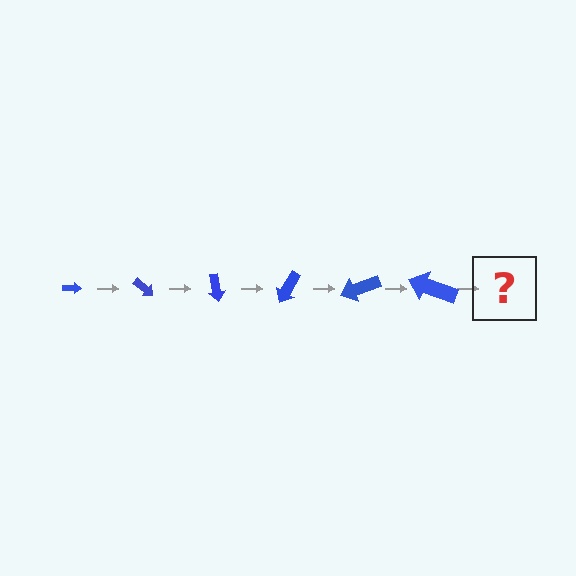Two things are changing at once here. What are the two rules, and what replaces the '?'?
The two rules are that the arrow grows larger each step and it rotates 40 degrees each step. The '?' should be an arrow, larger than the previous one and rotated 240 degrees from the start.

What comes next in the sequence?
The next element should be an arrow, larger than the previous one and rotated 240 degrees from the start.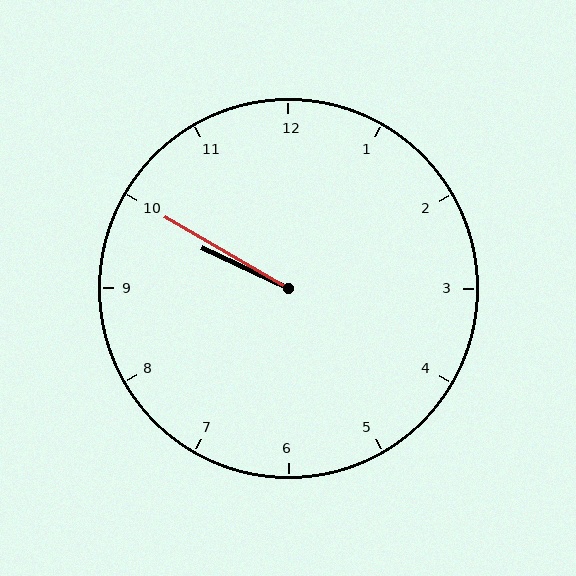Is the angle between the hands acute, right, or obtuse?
It is acute.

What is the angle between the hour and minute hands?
Approximately 5 degrees.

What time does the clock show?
9:50.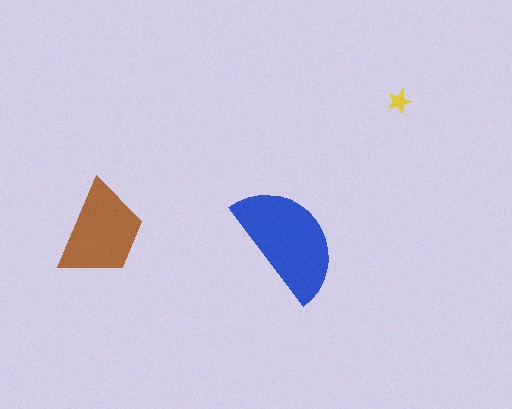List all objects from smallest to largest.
The yellow star, the brown trapezoid, the blue semicircle.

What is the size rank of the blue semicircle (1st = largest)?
1st.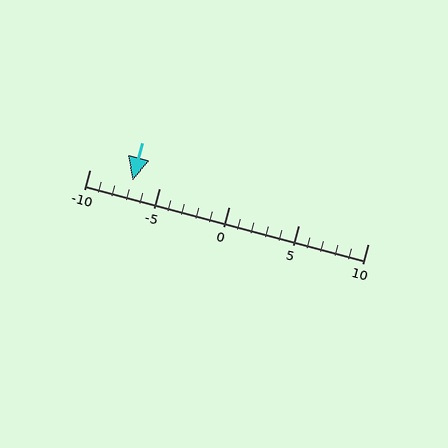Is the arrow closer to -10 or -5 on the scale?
The arrow is closer to -5.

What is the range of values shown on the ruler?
The ruler shows values from -10 to 10.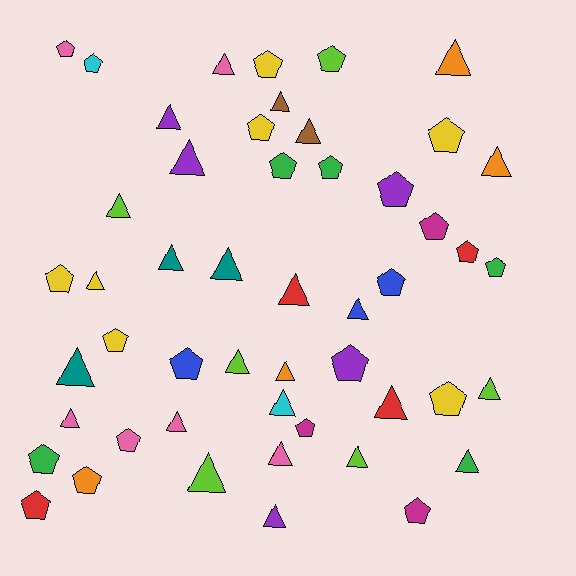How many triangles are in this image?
There are 26 triangles.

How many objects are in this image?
There are 50 objects.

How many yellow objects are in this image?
There are 7 yellow objects.